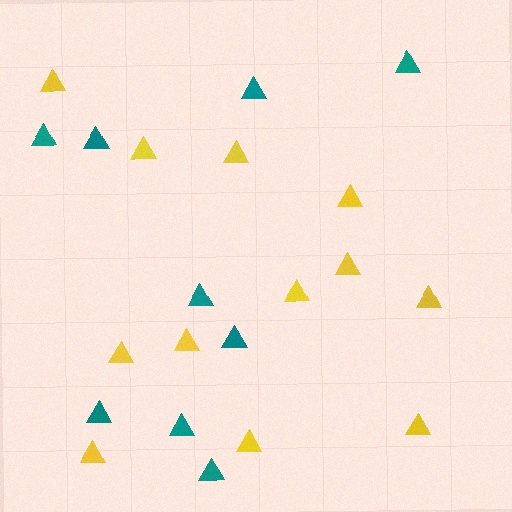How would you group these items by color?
There are 2 groups: one group of yellow triangles (12) and one group of teal triangles (9).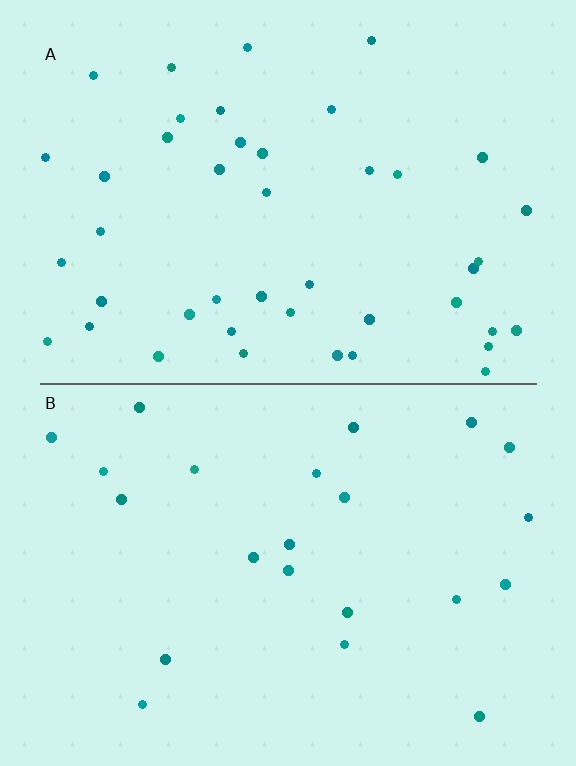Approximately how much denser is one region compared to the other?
Approximately 1.9× — region A over region B.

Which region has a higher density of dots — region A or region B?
A (the top).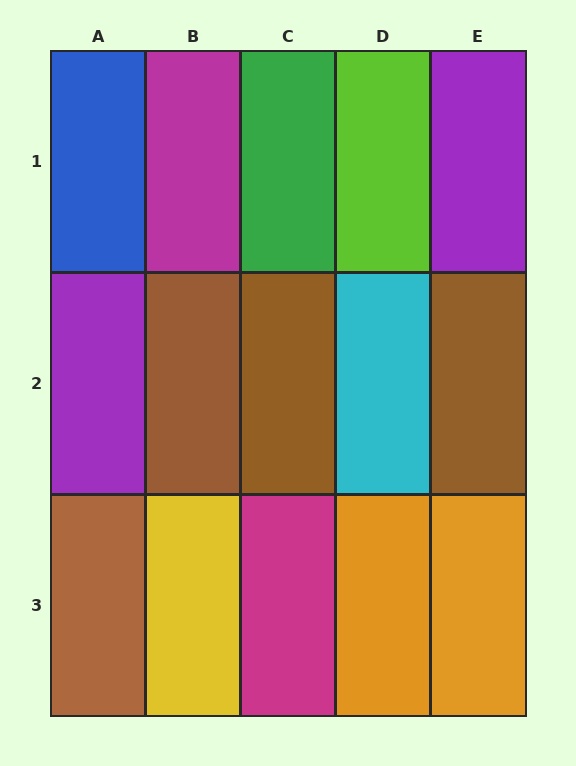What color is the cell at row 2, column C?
Brown.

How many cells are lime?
1 cell is lime.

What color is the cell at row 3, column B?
Yellow.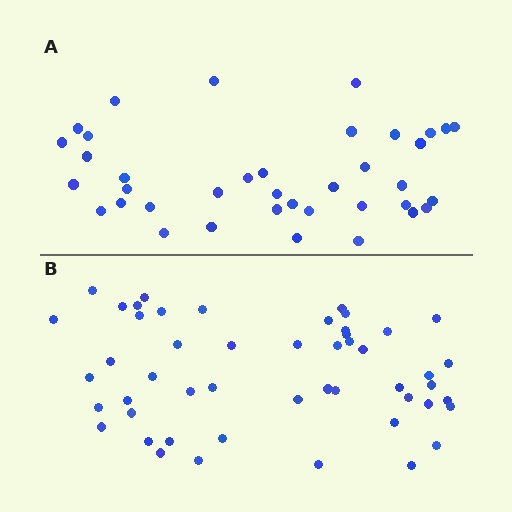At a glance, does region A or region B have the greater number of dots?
Region B (the bottom region) has more dots.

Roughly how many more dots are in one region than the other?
Region B has roughly 12 or so more dots than region A.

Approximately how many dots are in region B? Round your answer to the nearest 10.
About 50 dots.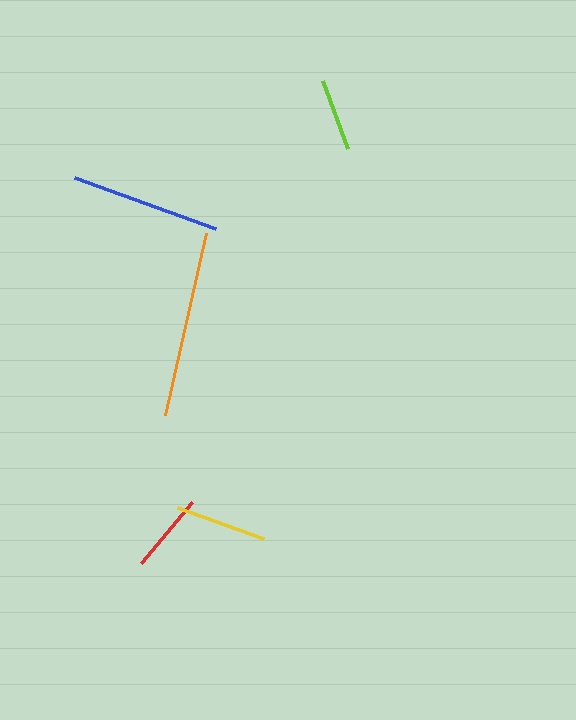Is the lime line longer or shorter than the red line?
The red line is longer than the lime line.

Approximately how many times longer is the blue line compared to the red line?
The blue line is approximately 1.9 times the length of the red line.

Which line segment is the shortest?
The lime line is the shortest at approximately 73 pixels.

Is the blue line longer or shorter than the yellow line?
The blue line is longer than the yellow line.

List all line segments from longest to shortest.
From longest to shortest: orange, blue, yellow, red, lime.